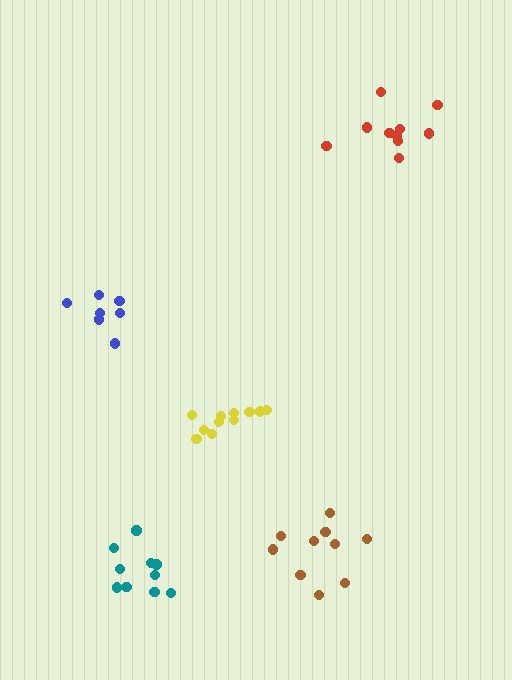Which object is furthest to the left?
The blue cluster is leftmost.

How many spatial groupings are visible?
There are 5 spatial groupings.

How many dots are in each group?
Group 1: 7 dots, Group 2: 11 dots, Group 3: 10 dots, Group 4: 10 dots, Group 5: 10 dots (48 total).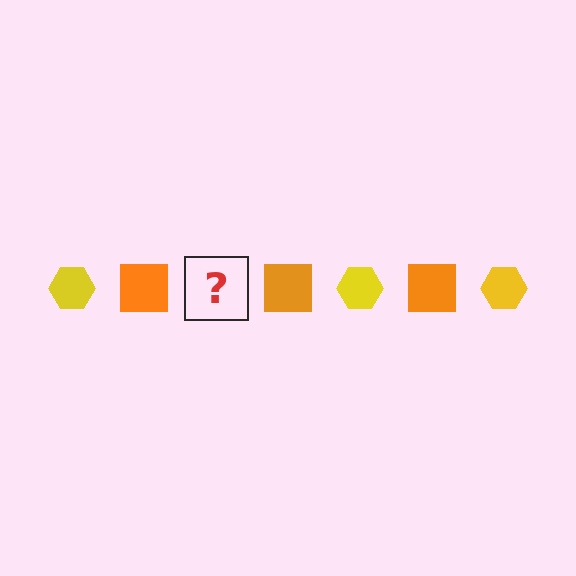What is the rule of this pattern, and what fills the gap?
The rule is that the pattern alternates between yellow hexagon and orange square. The gap should be filled with a yellow hexagon.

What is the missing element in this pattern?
The missing element is a yellow hexagon.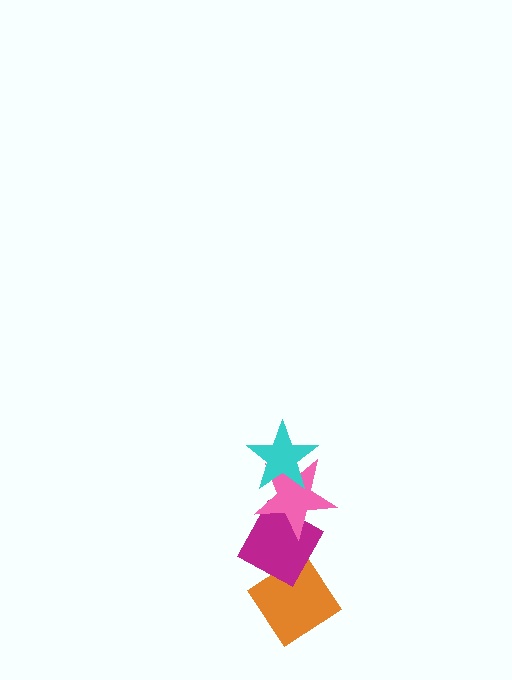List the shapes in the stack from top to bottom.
From top to bottom: the cyan star, the pink star, the magenta diamond, the orange diamond.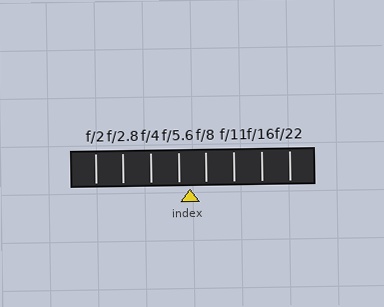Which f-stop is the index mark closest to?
The index mark is closest to f/5.6.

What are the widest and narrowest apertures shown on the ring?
The widest aperture shown is f/2 and the narrowest is f/22.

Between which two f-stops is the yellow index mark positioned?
The index mark is between f/5.6 and f/8.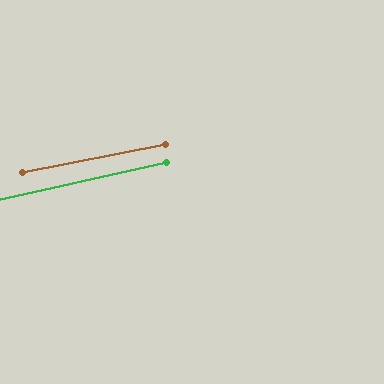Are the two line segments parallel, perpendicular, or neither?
Parallel — their directions differ by only 1.8°.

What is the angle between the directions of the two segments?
Approximately 2 degrees.